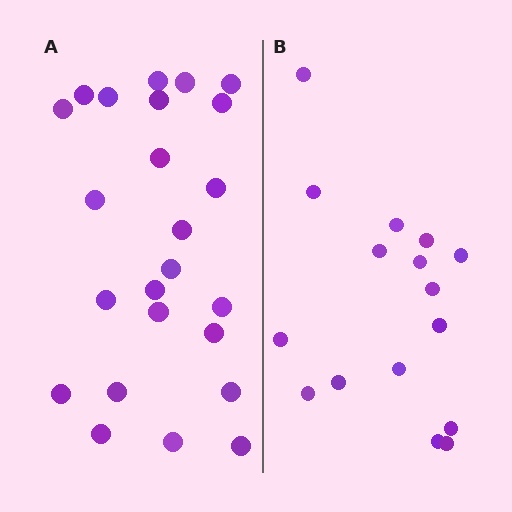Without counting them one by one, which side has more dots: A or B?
Region A (the left region) has more dots.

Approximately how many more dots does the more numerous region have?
Region A has roughly 8 or so more dots than region B.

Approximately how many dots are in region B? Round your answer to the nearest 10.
About 20 dots. (The exact count is 16, which rounds to 20.)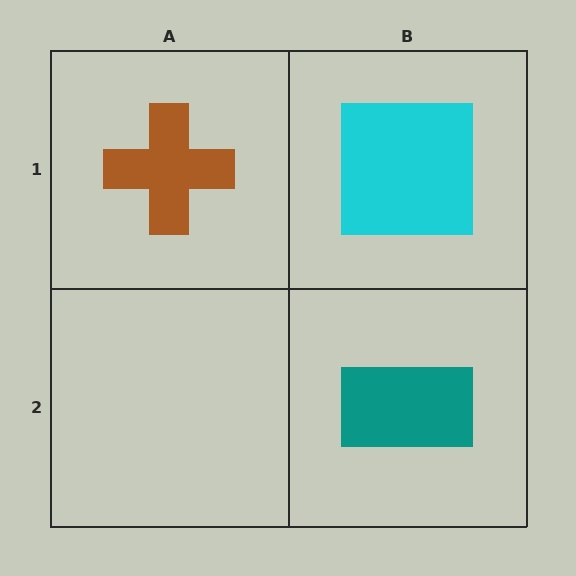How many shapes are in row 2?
1 shape.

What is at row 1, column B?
A cyan square.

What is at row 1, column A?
A brown cross.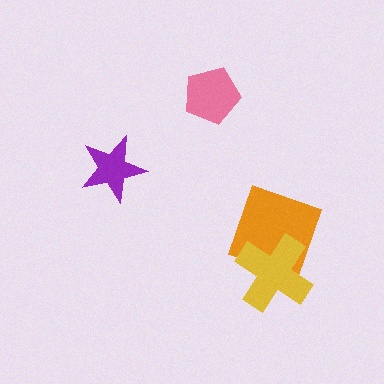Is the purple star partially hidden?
No, no other shape covers it.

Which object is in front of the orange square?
The yellow cross is in front of the orange square.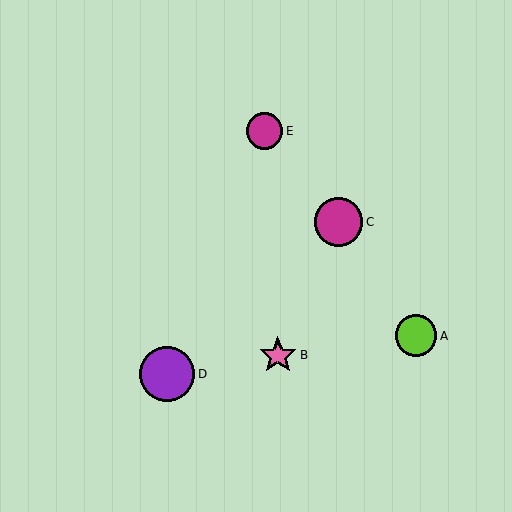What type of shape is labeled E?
Shape E is a magenta circle.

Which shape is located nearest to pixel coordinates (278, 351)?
The pink star (labeled B) at (278, 355) is nearest to that location.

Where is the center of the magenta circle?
The center of the magenta circle is at (339, 222).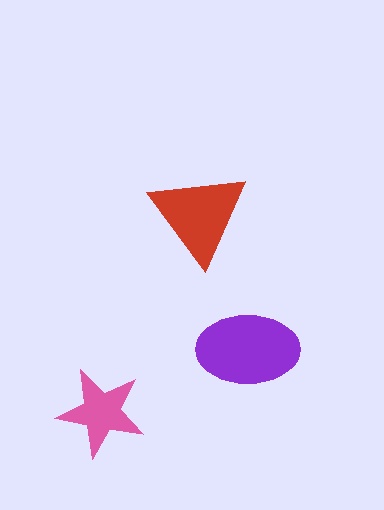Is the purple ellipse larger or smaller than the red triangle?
Larger.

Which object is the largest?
The purple ellipse.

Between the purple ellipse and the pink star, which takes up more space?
The purple ellipse.